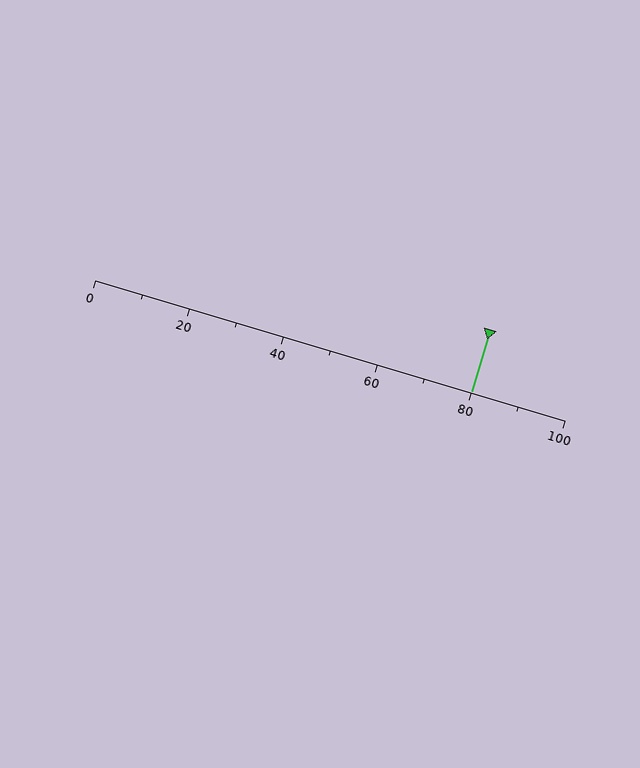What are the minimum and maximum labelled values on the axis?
The axis runs from 0 to 100.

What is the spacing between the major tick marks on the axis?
The major ticks are spaced 20 apart.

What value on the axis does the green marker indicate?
The marker indicates approximately 80.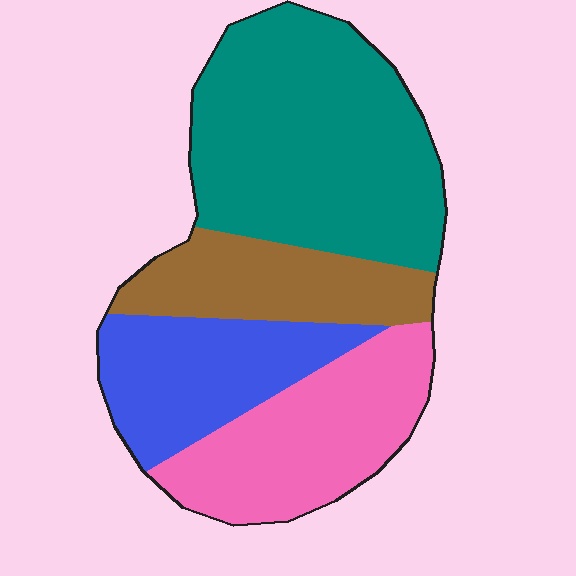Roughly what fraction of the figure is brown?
Brown takes up between a sixth and a third of the figure.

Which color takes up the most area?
Teal, at roughly 40%.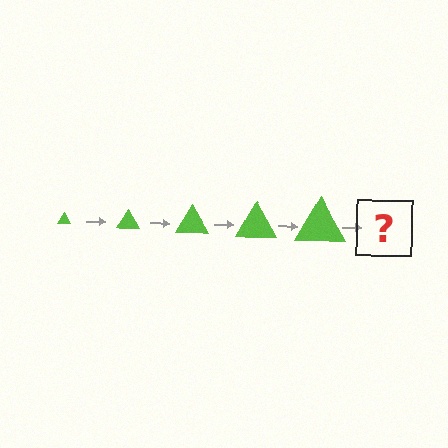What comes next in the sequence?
The next element should be a lime triangle, larger than the previous one.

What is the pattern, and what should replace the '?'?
The pattern is that the triangle gets progressively larger each step. The '?' should be a lime triangle, larger than the previous one.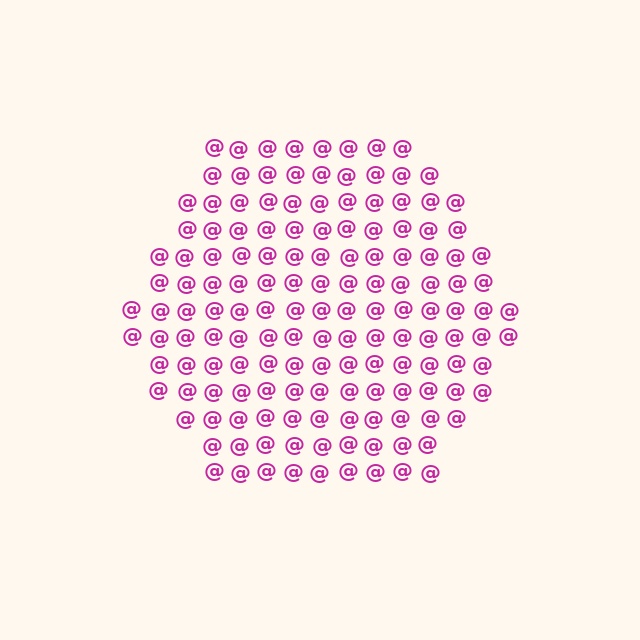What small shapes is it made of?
It is made of small at signs.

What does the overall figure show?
The overall figure shows a hexagon.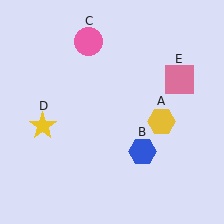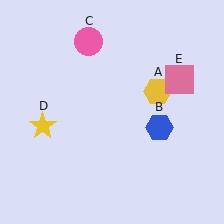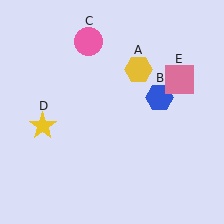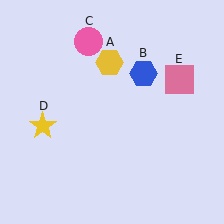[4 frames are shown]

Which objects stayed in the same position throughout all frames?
Pink circle (object C) and yellow star (object D) and pink square (object E) remained stationary.